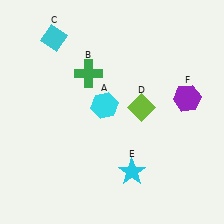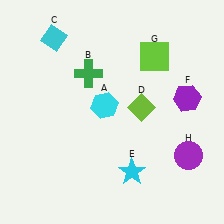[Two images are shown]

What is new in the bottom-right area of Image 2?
A purple circle (H) was added in the bottom-right area of Image 2.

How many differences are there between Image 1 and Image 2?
There are 2 differences between the two images.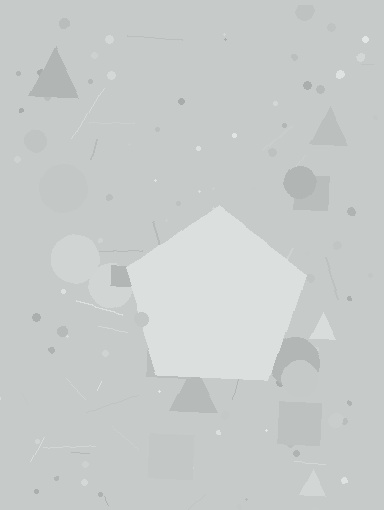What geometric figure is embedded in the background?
A pentagon is embedded in the background.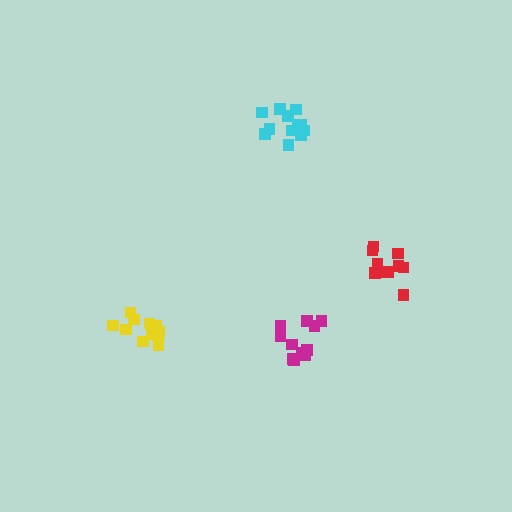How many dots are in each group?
Group 1: 11 dots, Group 2: 12 dots, Group 3: 11 dots, Group 4: 10 dots (44 total).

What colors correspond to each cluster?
The clusters are colored: yellow, cyan, magenta, red.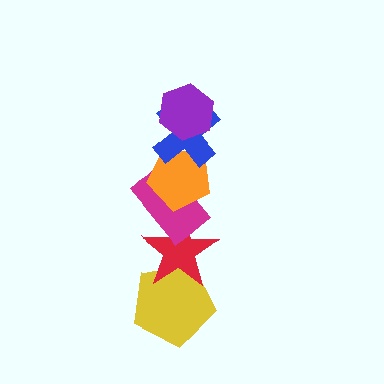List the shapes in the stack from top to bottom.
From top to bottom: the purple hexagon, the blue cross, the orange pentagon, the magenta rectangle, the red star, the yellow pentagon.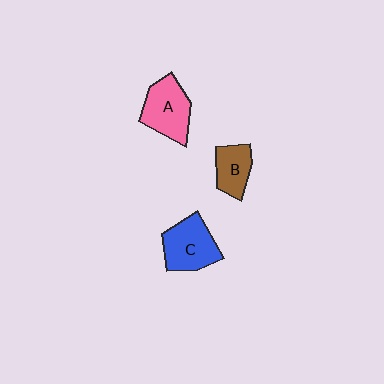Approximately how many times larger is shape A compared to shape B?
Approximately 1.5 times.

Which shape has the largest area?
Shape C (blue).